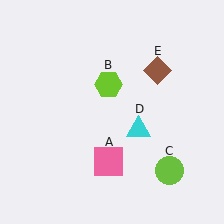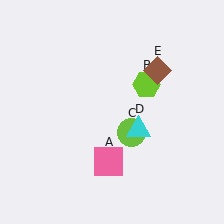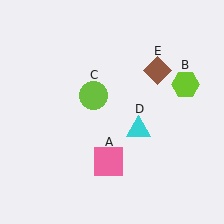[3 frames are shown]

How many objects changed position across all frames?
2 objects changed position: lime hexagon (object B), lime circle (object C).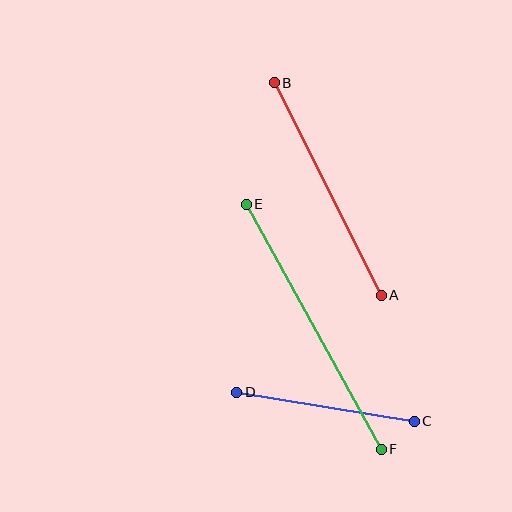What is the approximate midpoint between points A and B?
The midpoint is at approximately (328, 189) pixels.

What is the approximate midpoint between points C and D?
The midpoint is at approximately (326, 407) pixels.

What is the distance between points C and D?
The distance is approximately 180 pixels.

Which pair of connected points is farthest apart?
Points E and F are farthest apart.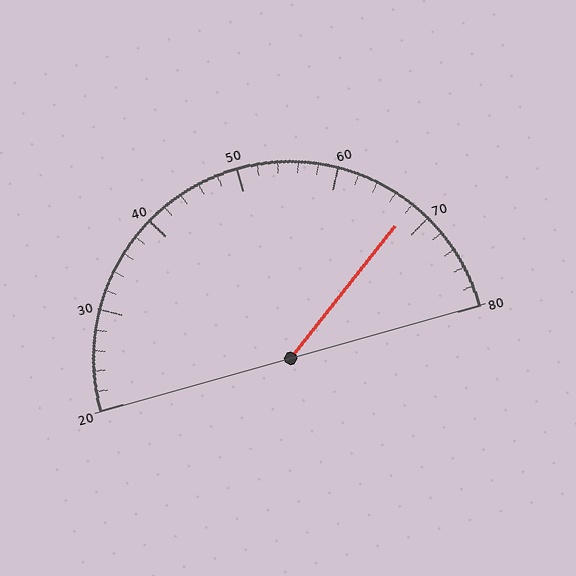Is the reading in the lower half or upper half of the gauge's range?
The reading is in the upper half of the range (20 to 80).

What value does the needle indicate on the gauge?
The needle indicates approximately 68.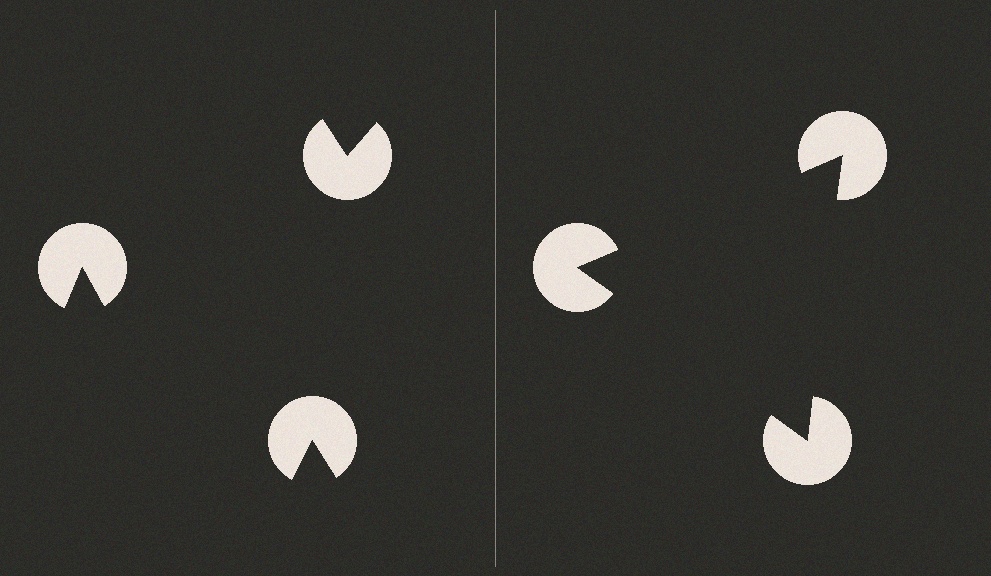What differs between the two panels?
The pac-man discs are positioned identically on both sides; only the wedge orientations differ. On the right they align to a triangle; on the left they are misaligned.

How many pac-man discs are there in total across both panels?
6 — 3 on each side.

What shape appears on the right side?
An illusory triangle.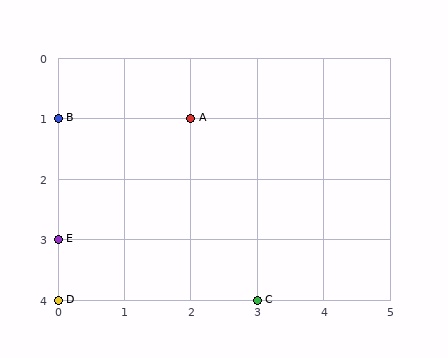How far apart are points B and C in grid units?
Points B and C are 3 columns and 3 rows apart (about 4.2 grid units diagonally).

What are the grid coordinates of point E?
Point E is at grid coordinates (0, 3).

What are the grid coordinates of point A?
Point A is at grid coordinates (2, 1).